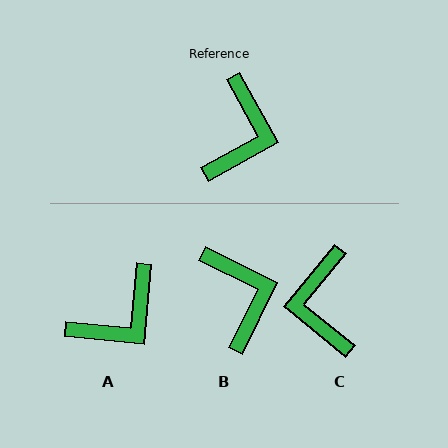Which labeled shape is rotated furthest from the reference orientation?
C, about 158 degrees away.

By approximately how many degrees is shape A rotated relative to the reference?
Approximately 34 degrees clockwise.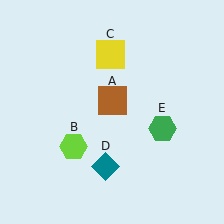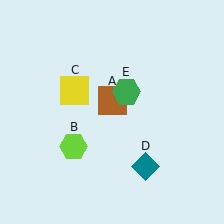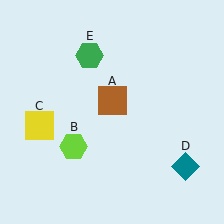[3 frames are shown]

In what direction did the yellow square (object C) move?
The yellow square (object C) moved down and to the left.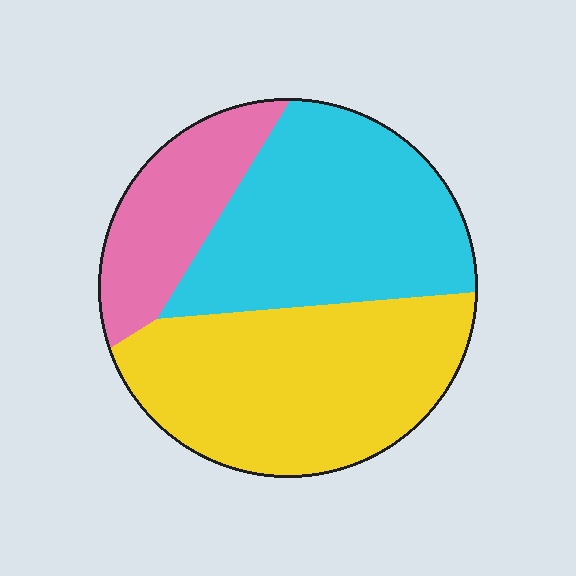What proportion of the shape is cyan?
Cyan covers roughly 40% of the shape.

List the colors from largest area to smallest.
From largest to smallest: yellow, cyan, pink.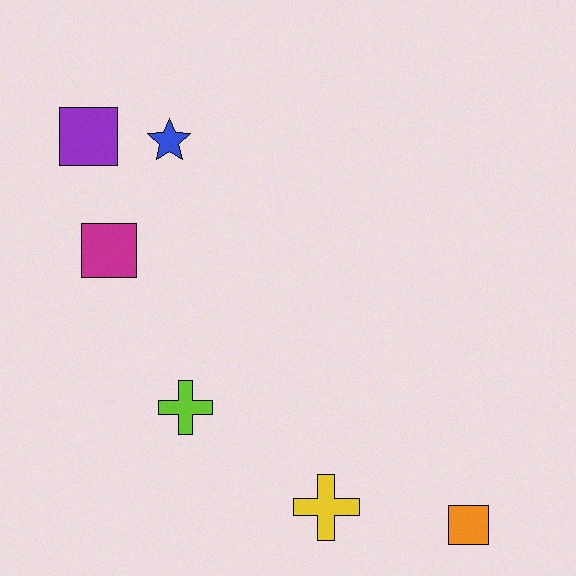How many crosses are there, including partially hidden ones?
There are 2 crosses.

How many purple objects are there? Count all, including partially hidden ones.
There is 1 purple object.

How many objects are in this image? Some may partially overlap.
There are 6 objects.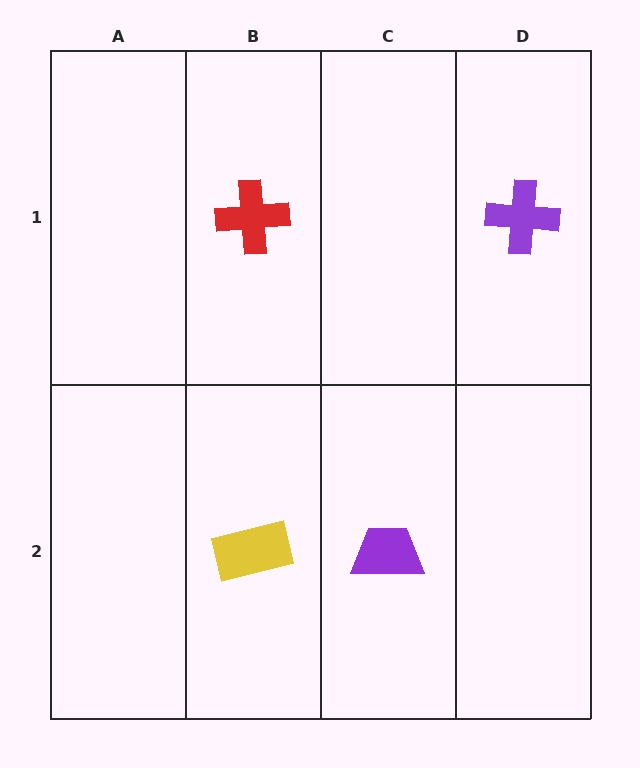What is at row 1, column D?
A purple cross.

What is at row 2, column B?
A yellow rectangle.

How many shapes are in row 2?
2 shapes.